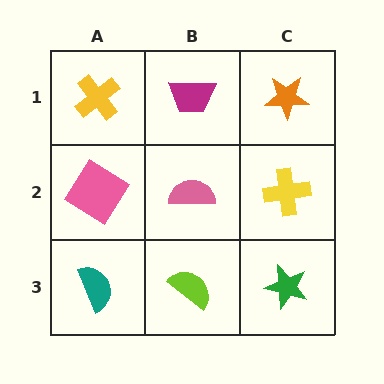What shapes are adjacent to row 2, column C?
An orange star (row 1, column C), a green star (row 3, column C), a pink semicircle (row 2, column B).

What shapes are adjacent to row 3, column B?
A pink semicircle (row 2, column B), a teal semicircle (row 3, column A), a green star (row 3, column C).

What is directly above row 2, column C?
An orange star.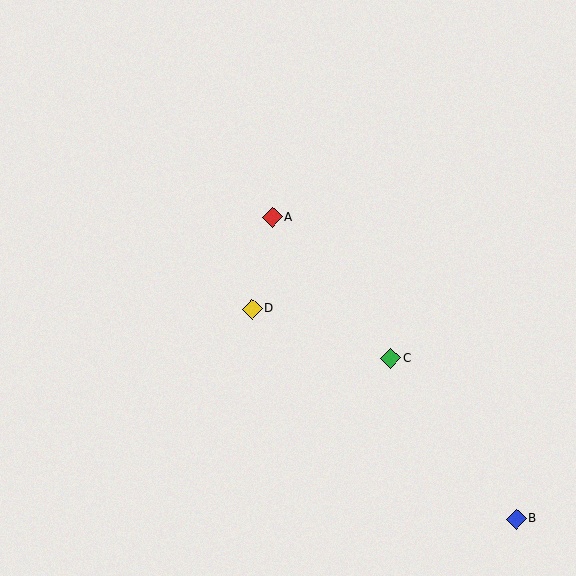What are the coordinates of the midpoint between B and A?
The midpoint between B and A is at (394, 368).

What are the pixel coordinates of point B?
Point B is at (516, 519).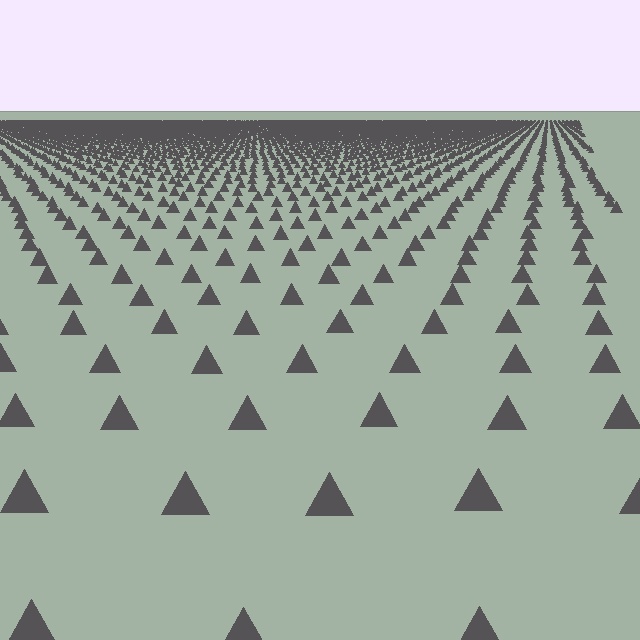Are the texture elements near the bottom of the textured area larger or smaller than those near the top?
Larger. Near the bottom, elements are closer to the viewer and appear at a bigger on-screen size.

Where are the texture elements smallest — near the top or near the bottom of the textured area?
Near the top.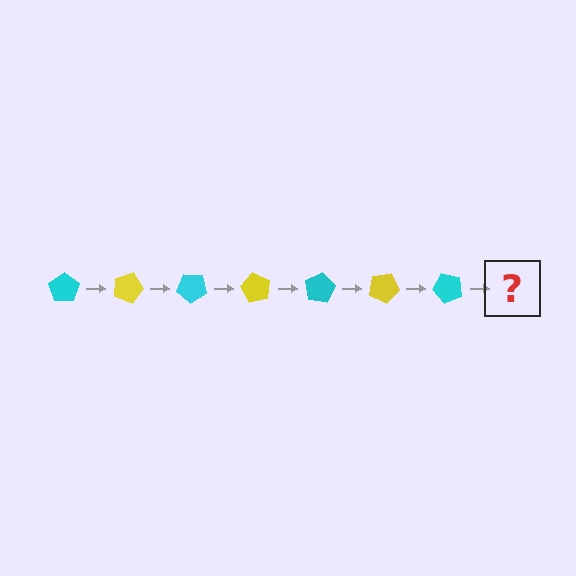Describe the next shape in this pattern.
It should be a yellow pentagon, rotated 140 degrees from the start.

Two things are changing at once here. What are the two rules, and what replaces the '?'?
The two rules are that it rotates 20 degrees each step and the color cycles through cyan and yellow. The '?' should be a yellow pentagon, rotated 140 degrees from the start.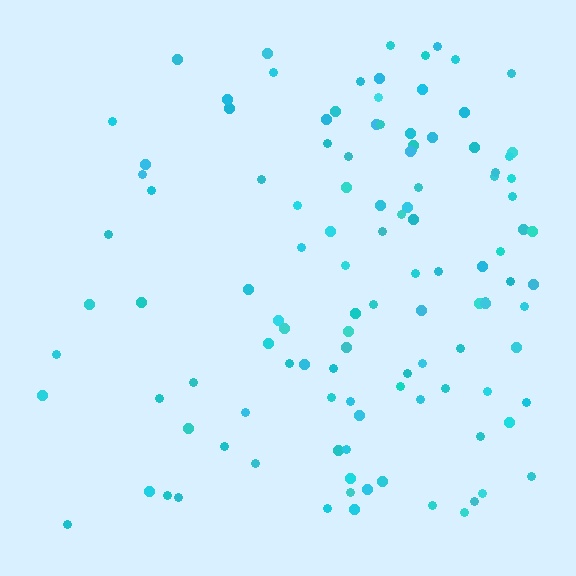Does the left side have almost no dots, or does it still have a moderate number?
Still a moderate number, just noticeably fewer than the right.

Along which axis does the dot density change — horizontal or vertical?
Horizontal.